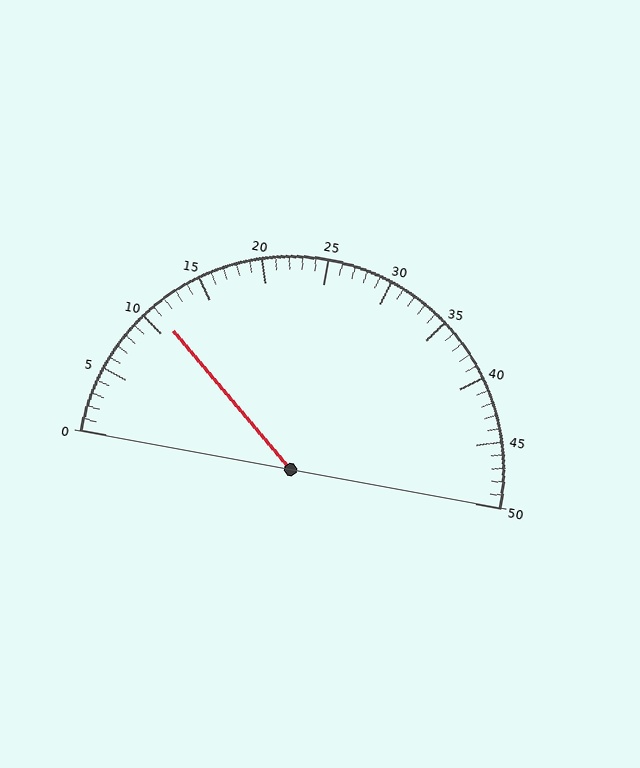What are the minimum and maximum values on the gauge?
The gauge ranges from 0 to 50.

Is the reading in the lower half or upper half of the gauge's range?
The reading is in the lower half of the range (0 to 50).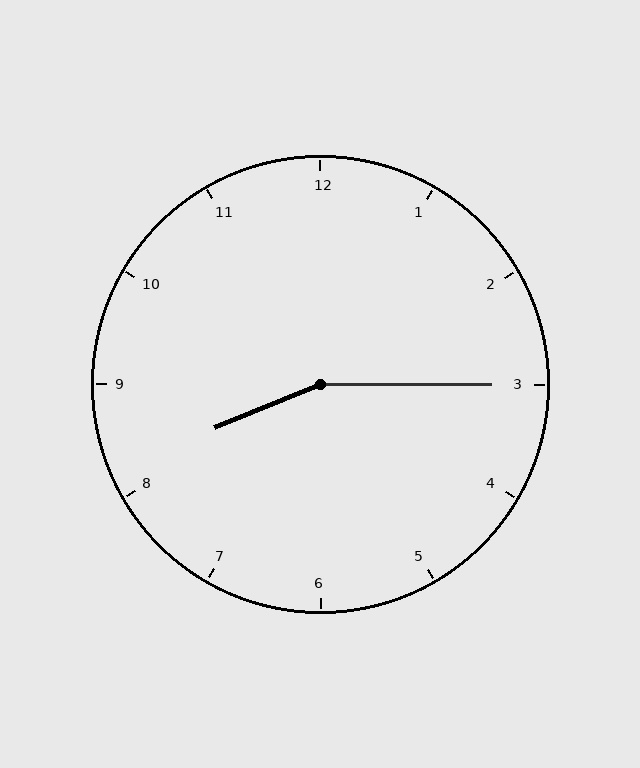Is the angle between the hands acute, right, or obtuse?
It is obtuse.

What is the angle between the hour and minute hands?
Approximately 158 degrees.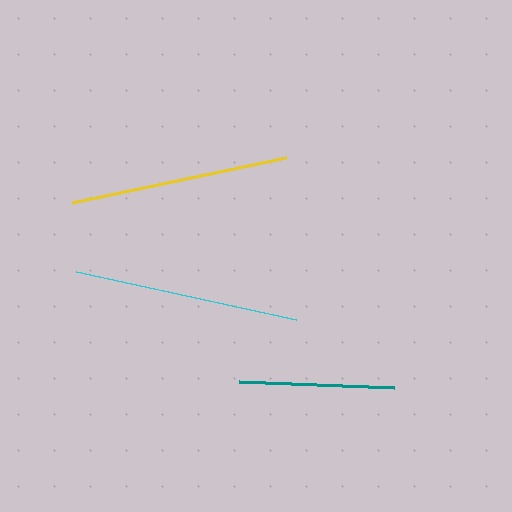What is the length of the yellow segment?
The yellow segment is approximately 219 pixels long.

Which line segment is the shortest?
The teal line is the shortest at approximately 155 pixels.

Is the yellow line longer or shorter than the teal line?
The yellow line is longer than the teal line.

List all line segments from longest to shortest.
From longest to shortest: cyan, yellow, teal.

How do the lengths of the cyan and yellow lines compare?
The cyan and yellow lines are approximately the same length.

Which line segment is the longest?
The cyan line is the longest at approximately 226 pixels.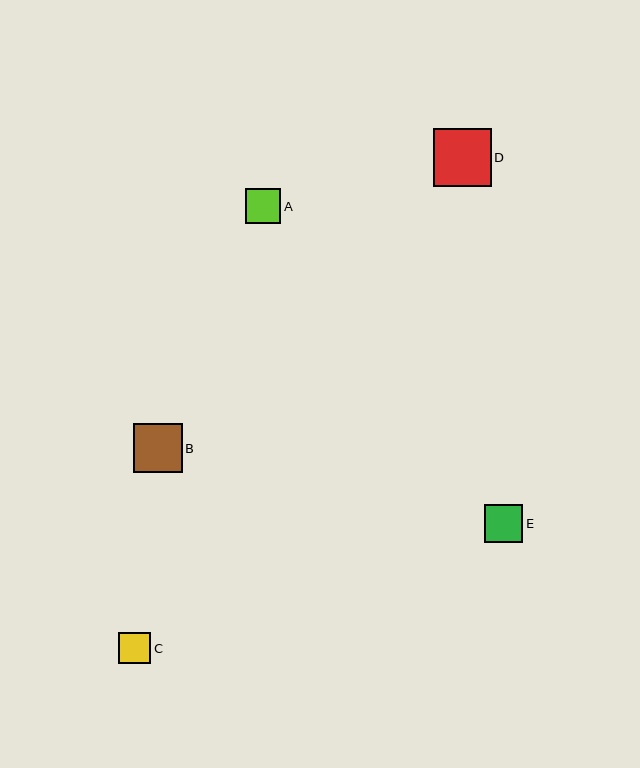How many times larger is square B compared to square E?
Square B is approximately 1.3 times the size of square E.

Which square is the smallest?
Square C is the smallest with a size of approximately 32 pixels.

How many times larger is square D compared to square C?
Square D is approximately 1.8 times the size of square C.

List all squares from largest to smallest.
From largest to smallest: D, B, E, A, C.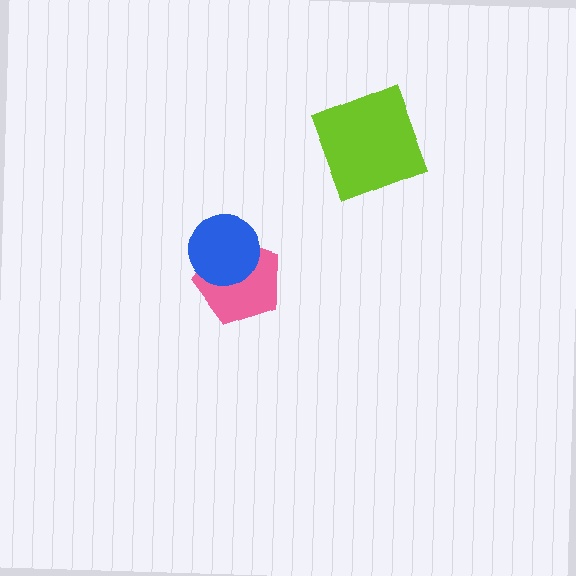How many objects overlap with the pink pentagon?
1 object overlaps with the pink pentagon.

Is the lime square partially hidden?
No, no other shape covers it.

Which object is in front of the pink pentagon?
The blue circle is in front of the pink pentagon.